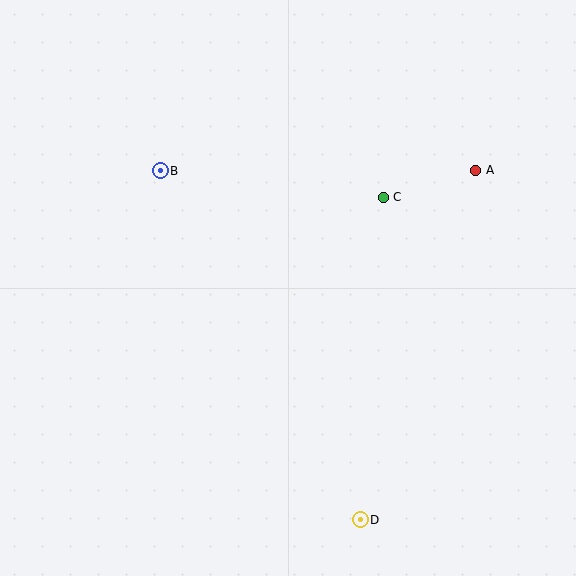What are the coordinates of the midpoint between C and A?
The midpoint between C and A is at (430, 184).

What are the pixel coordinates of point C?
Point C is at (383, 197).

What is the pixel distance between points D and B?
The distance between D and B is 402 pixels.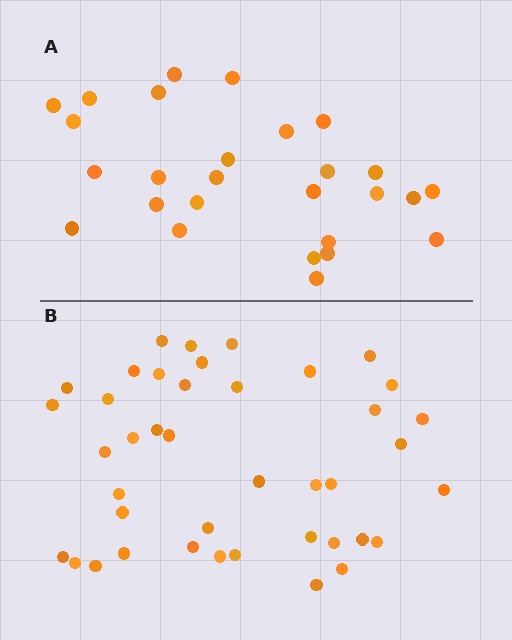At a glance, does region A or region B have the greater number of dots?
Region B (the bottom region) has more dots.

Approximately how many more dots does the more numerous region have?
Region B has approximately 15 more dots than region A.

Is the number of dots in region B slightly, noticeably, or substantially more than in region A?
Region B has substantially more. The ratio is roughly 1.5 to 1.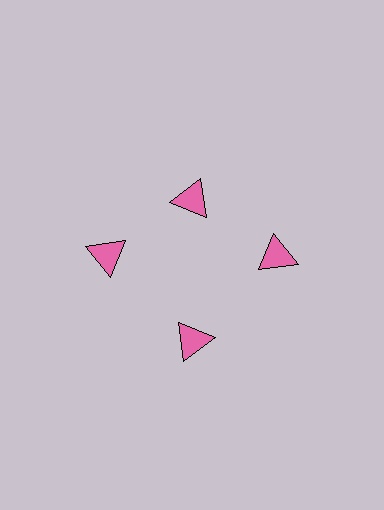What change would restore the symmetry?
The symmetry would be restored by moving it outward, back onto the ring so that all 4 triangles sit at equal angles and equal distance from the center.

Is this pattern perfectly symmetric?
No. The 4 pink triangles are arranged in a ring, but one element near the 12 o'clock position is pulled inward toward the center, breaking the 4-fold rotational symmetry.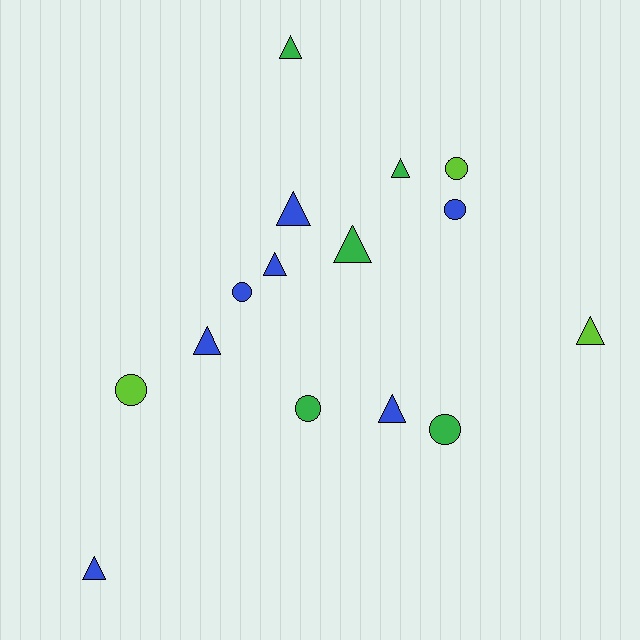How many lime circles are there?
There are 2 lime circles.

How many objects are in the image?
There are 15 objects.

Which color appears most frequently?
Blue, with 7 objects.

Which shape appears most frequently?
Triangle, with 9 objects.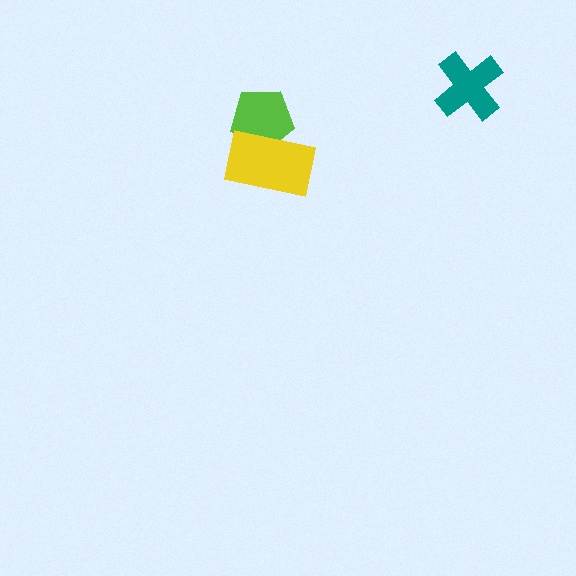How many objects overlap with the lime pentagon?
1 object overlaps with the lime pentagon.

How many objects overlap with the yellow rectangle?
1 object overlaps with the yellow rectangle.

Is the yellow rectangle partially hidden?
No, no other shape covers it.